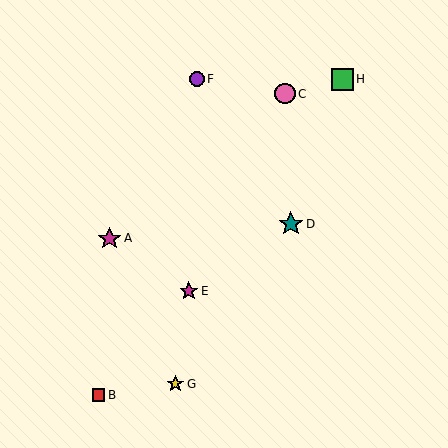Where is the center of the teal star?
The center of the teal star is at (291, 224).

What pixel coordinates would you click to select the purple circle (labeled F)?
Click at (197, 79) to select the purple circle F.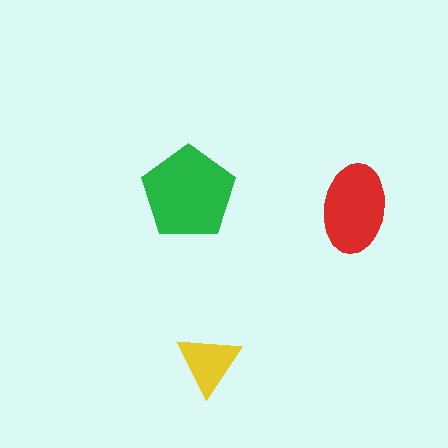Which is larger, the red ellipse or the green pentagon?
The green pentagon.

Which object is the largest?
The green pentagon.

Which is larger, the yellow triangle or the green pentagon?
The green pentagon.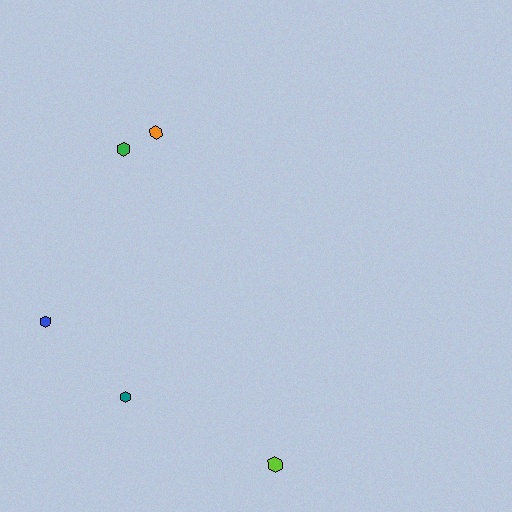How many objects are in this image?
There are 5 objects.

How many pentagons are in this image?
There are no pentagons.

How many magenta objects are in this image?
There are no magenta objects.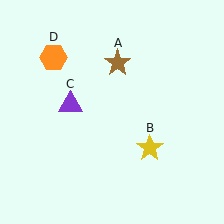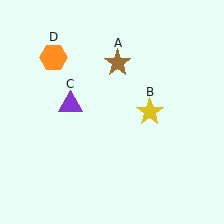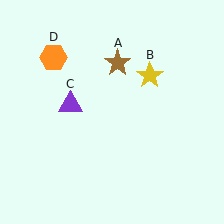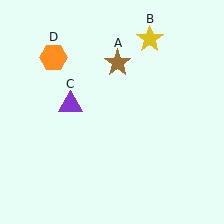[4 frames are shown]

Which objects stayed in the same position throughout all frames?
Brown star (object A) and purple triangle (object C) and orange hexagon (object D) remained stationary.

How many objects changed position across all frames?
1 object changed position: yellow star (object B).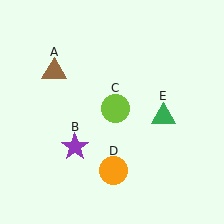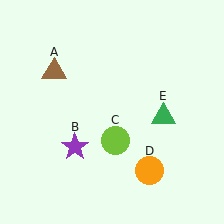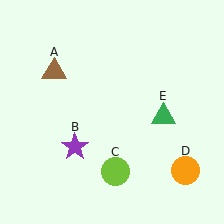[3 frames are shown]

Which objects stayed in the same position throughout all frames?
Brown triangle (object A) and purple star (object B) and green triangle (object E) remained stationary.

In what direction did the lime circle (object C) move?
The lime circle (object C) moved down.